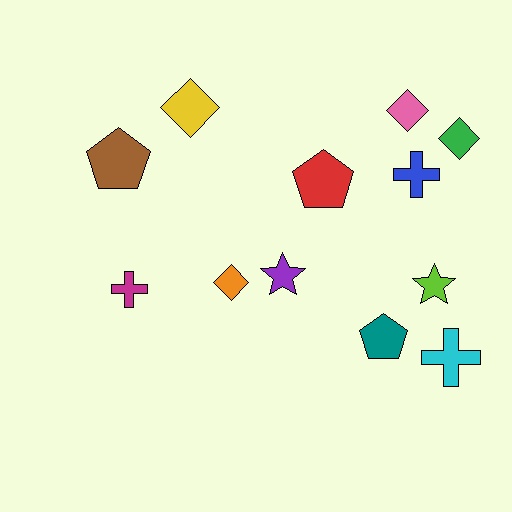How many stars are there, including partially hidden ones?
There are 2 stars.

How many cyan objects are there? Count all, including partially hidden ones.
There is 1 cyan object.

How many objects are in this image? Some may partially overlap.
There are 12 objects.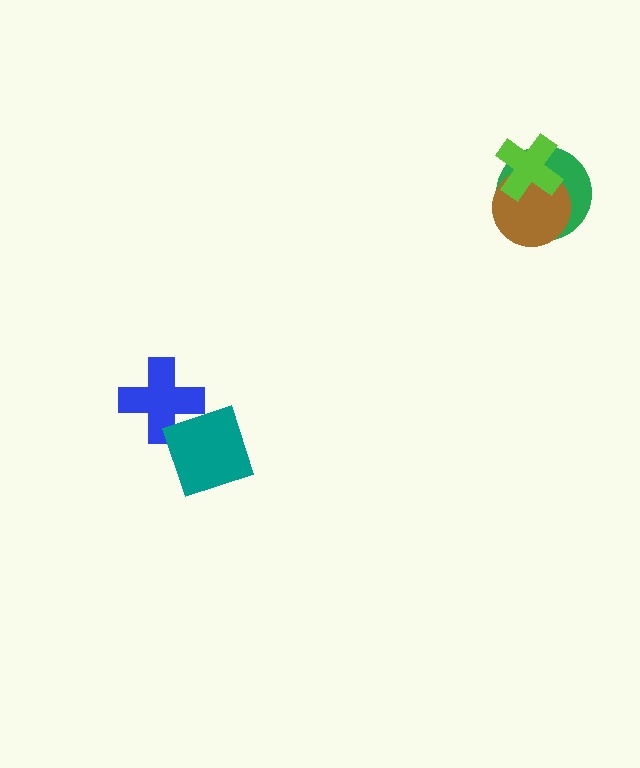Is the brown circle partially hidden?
Yes, it is partially covered by another shape.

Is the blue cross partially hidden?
Yes, it is partially covered by another shape.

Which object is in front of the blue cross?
The teal square is in front of the blue cross.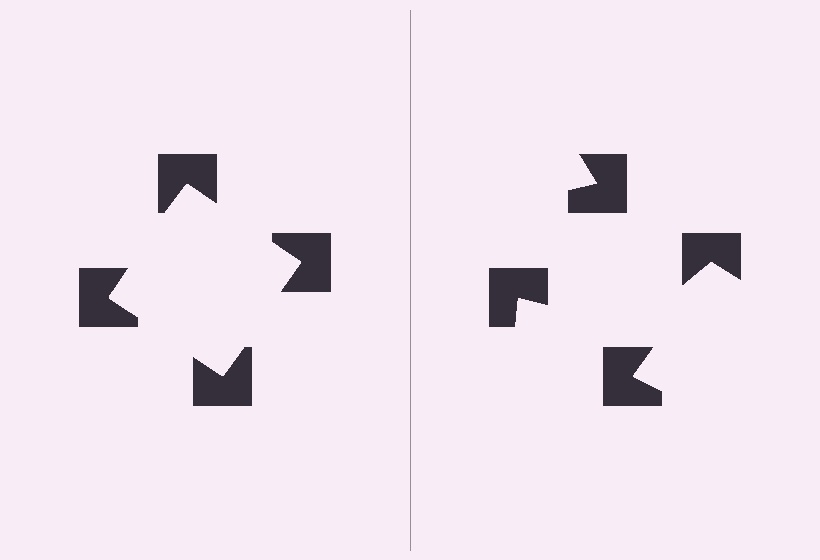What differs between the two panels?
The notched squares are positioned identically on both sides; only the wedge orientations differ. On the left they align to a square; on the right they are misaligned.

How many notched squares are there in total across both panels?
8 — 4 on each side.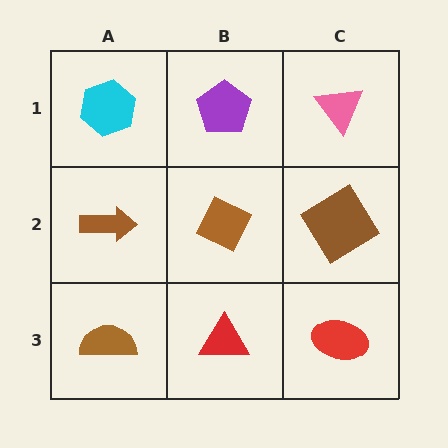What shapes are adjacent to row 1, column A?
A brown arrow (row 2, column A), a purple pentagon (row 1, column B).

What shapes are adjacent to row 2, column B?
A purple pentagon (row 1, column B), a red triangle (row 3, column B), a brown arrow (row 2, column A), a brown diamond (row 2, column C).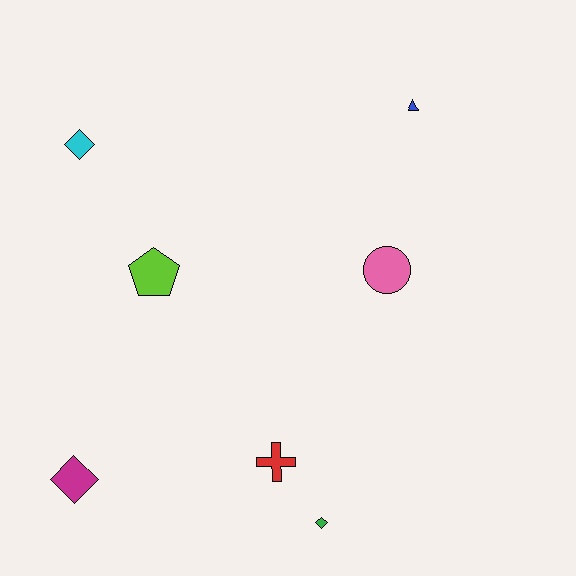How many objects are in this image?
There are 7 objects.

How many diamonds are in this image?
There are 3 diamonds.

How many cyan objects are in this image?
There is 1 cyan object.